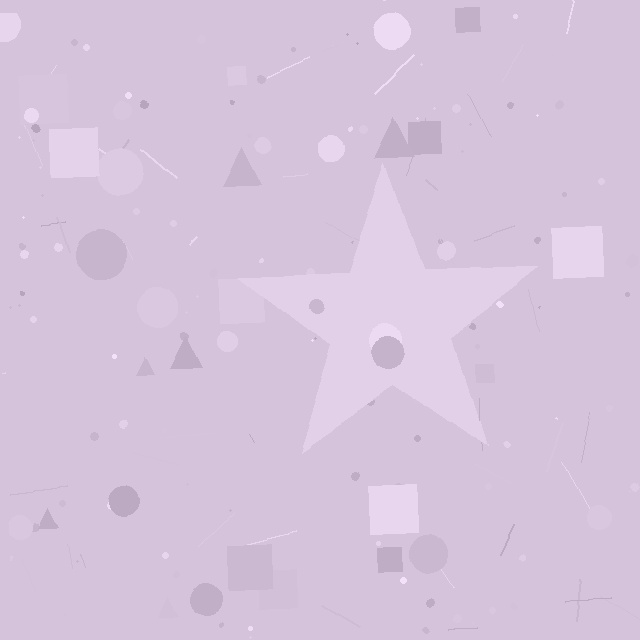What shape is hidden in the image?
A star is hidden in the image.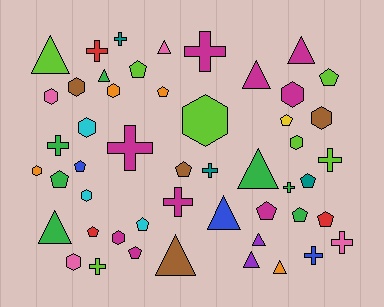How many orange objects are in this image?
There are 4 orange objects.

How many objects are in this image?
There are 50 objects.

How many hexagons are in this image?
There are 12 hexagons.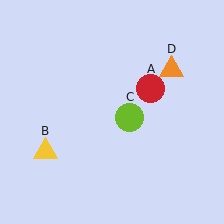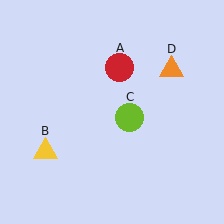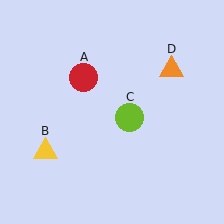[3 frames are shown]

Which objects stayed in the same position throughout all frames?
Yellow triangle (object B) and lime circle (object C) and orange triangle (object D) remained stationary.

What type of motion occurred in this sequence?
The red circle (object A) rotated counterclockwise around the center of the scene.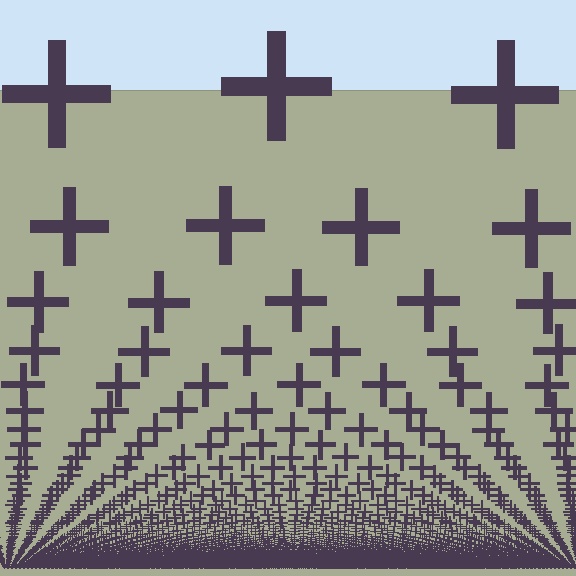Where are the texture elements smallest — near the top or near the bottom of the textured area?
Near the bottom.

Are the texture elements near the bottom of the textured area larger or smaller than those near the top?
Smaller. The gradient is inverted — elements near the bottom are smaller and denser.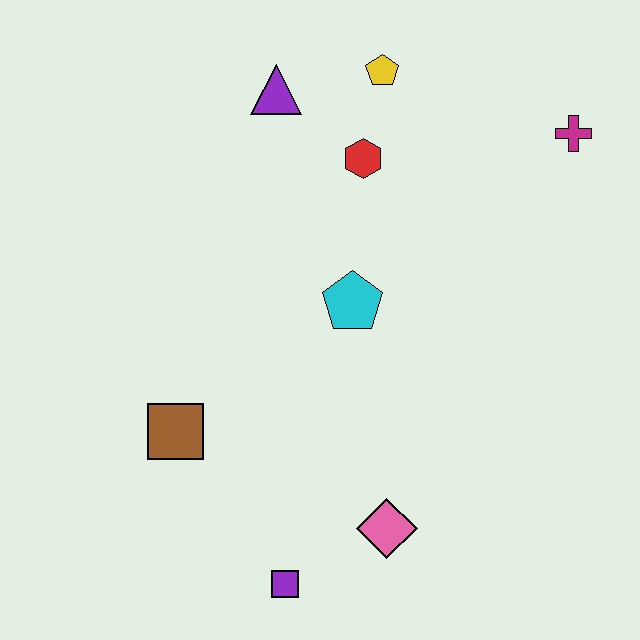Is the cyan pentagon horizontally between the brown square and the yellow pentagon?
Yes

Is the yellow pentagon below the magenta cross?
No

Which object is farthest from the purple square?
The magenta cross is farthest from the purple square.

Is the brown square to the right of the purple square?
No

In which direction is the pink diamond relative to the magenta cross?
The pink diamond is below the magenta cross.